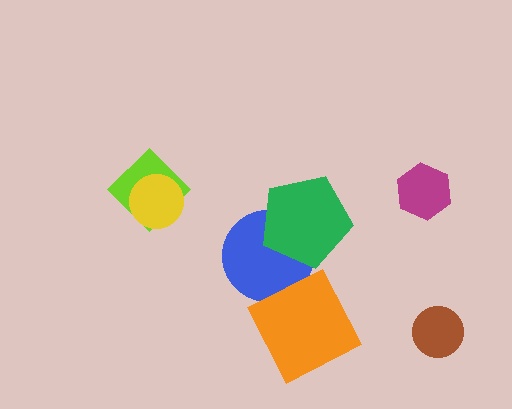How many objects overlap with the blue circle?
2 objects overlap with the blue circle.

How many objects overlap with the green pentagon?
1 object overlaps with the green pentagon.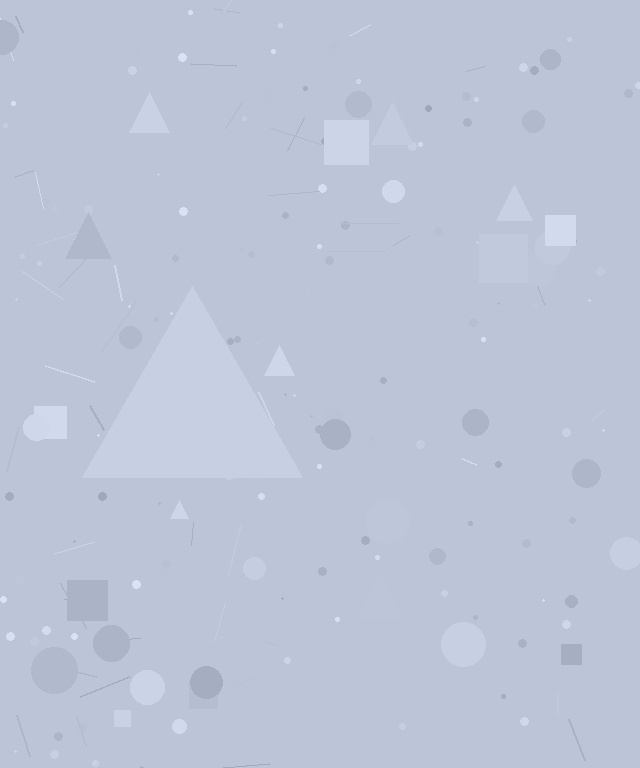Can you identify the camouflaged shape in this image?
The camouflaged shape is a triangle.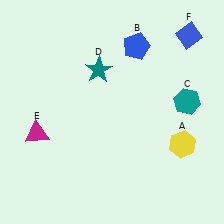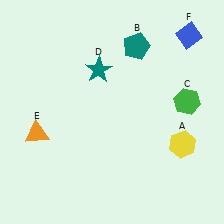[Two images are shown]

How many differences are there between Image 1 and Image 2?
There are 3 differences between the two images.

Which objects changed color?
B changed from blue to teal. C changed from teal to green. E changed from magenta to orange.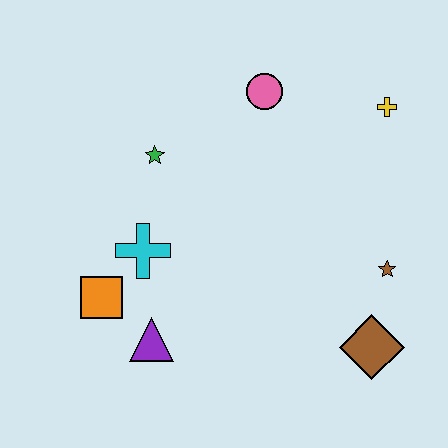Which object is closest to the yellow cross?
The pink circle is closest to the yellow cross.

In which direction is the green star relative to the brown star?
The green star is to the left of the brown star.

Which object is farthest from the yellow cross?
The orange square is farthest from the yellow cross.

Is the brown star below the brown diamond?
No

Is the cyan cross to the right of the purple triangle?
No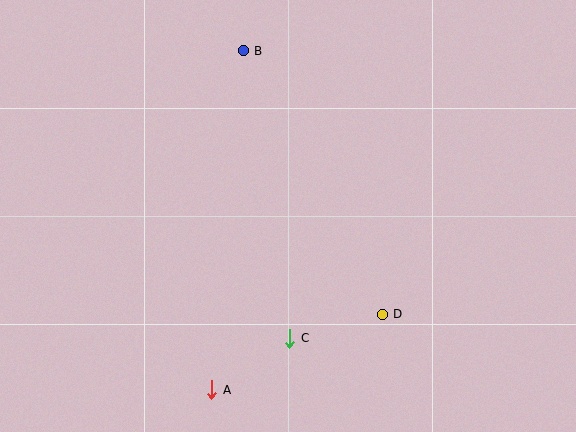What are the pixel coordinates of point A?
Point A is at (212, 390).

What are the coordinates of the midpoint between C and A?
The midpoint between C and A is at (251, 364).